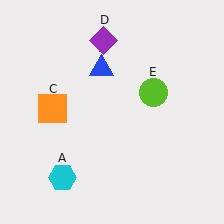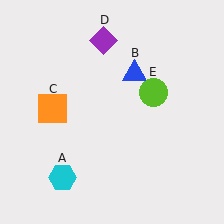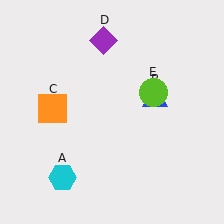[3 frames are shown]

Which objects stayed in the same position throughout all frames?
Cyan hexagon (object A) and orange square (object C) and purple diamond (object D) and lime circle (object E) remained stationary.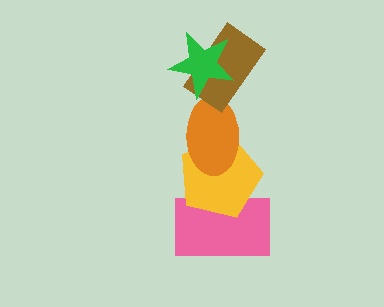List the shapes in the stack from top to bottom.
From top to bottom: the green star, the brown rectangle, the orange ellipse, the yellow pentagon, the pink rectangle.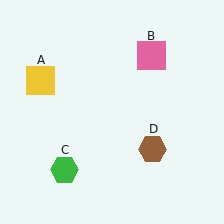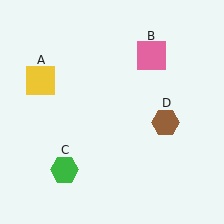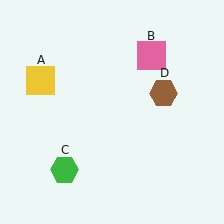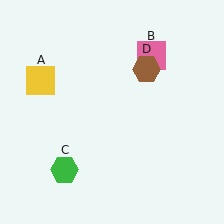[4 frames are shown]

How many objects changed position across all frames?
1 object changed position: brown hexagon (object D).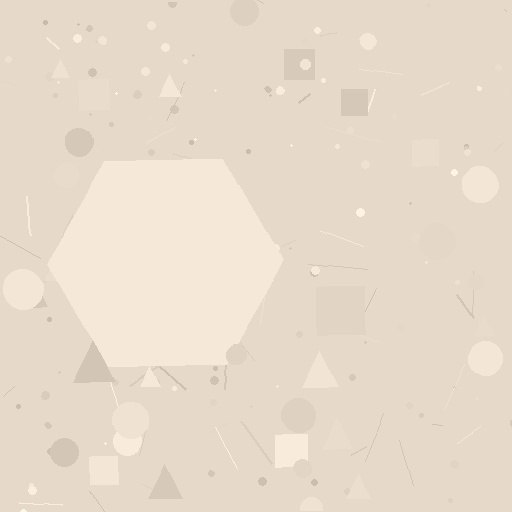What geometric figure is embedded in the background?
A hexagon is embedded in the background.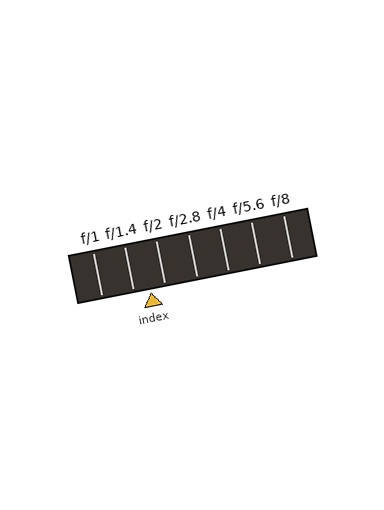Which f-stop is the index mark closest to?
The index mark is closest to f/2.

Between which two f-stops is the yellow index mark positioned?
The index mark is between f/1.4 and f/2.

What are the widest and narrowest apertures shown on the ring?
The widest aperture shown is f/1 and the narrowest is f/8.